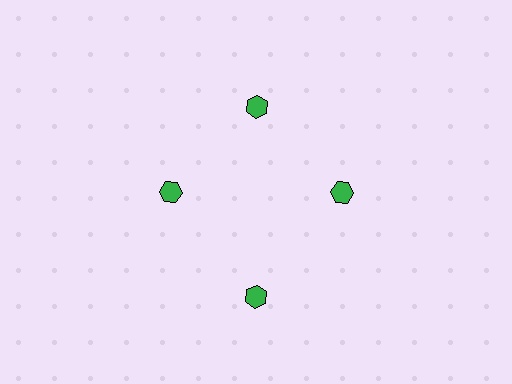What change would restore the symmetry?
The symmetry would be restored by moving it inward, back onto the ring so that all 4 hexagons sit at equal angles and equal distance from the center.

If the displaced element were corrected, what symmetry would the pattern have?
It would have 4-fold rotational symmetry — the pattern would map onto itself every 90 degrees.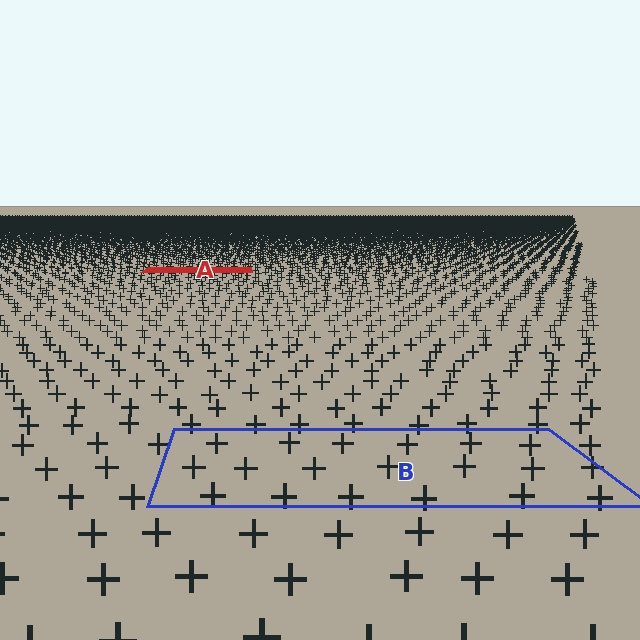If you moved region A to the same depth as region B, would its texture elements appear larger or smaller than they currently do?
They would appear larger. At a closer depth, the same texture elements are projected at a bigger on-screen size.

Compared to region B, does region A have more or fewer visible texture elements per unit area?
Region A has more texture elements per unit area — they are packed more densely because it is farther away.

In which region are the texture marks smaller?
The texture marks are smaller in region A, because it is farther away.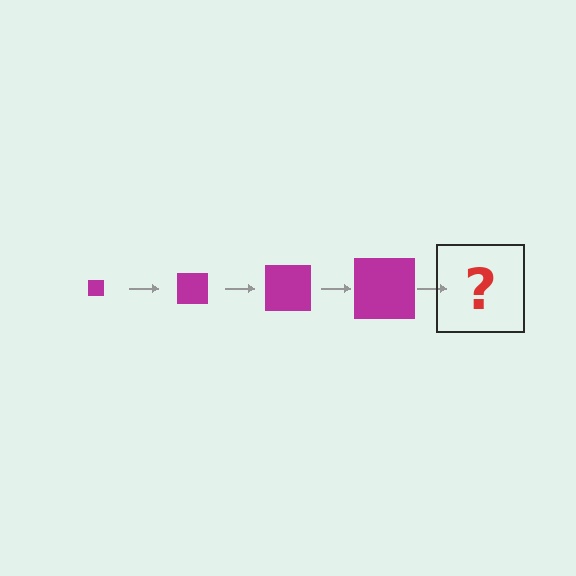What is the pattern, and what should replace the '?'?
The pattern is that the square gets progressively larger each step. The '?' should be a magenta square, larger than the previous one.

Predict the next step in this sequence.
The next step is a magenta square, larger than the previous one.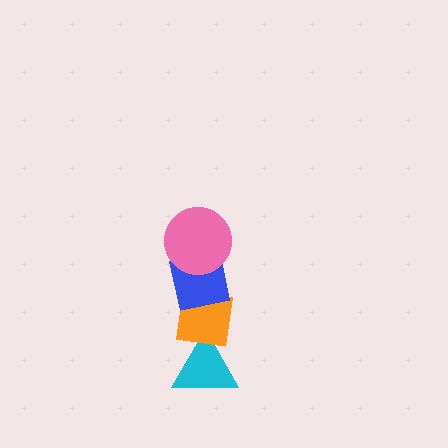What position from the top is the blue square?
The blue square is 2nd from the top.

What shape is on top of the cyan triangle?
The orange square is on top of the cyan triangle.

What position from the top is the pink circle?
The pink circle is 1st from the top.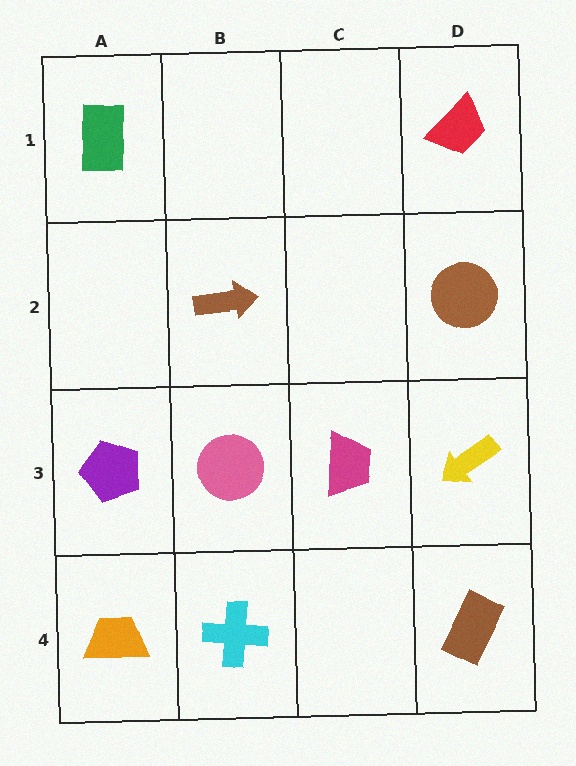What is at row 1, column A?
A green rectangle.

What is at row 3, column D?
A yellow arrow.